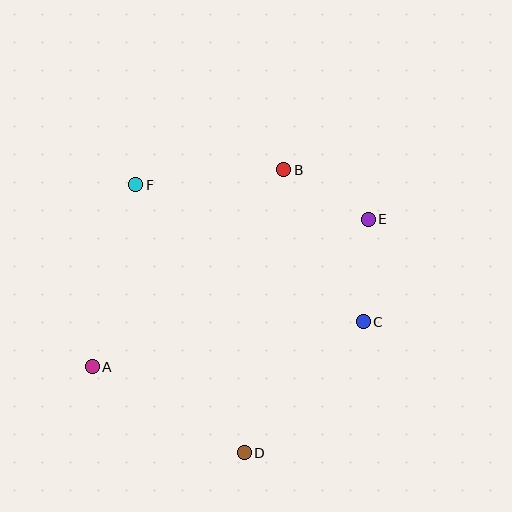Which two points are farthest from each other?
Points A and E are farthest from each other.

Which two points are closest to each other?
Points B and E are closest to each other.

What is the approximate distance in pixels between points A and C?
The distance between A and C is approximately 275 pixels.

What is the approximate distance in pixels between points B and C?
The distance between B and C is approximately 172 pixels.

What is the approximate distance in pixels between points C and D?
The distance between C and D is approximately 177 pixels.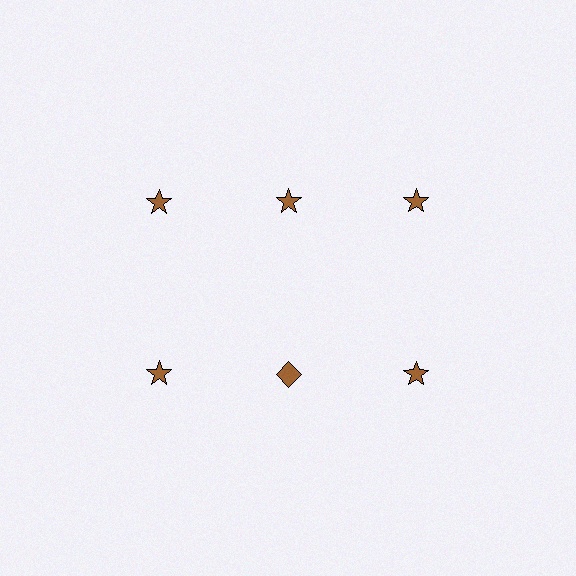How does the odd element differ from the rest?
It has a different shape: diamond instead of star.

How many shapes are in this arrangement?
There are 6 shapes arranged in a grid pattern.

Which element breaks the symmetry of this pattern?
The brown diamond in the second row, second from left column breaks the symmetry. All other shapes are brown stars.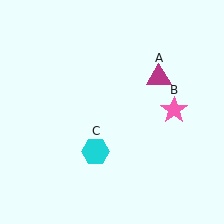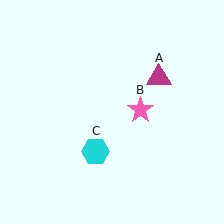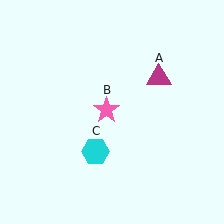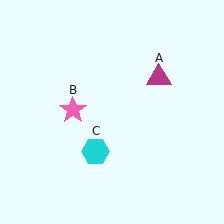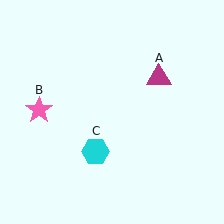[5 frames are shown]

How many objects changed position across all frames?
1 object changed position: pink star (object B).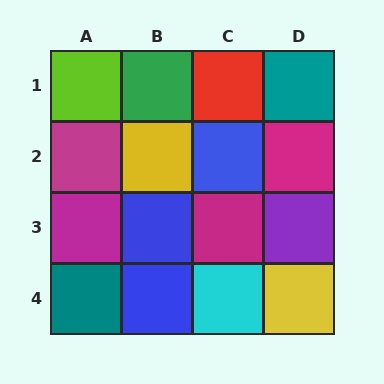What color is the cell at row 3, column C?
Magenta.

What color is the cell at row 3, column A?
Magenta.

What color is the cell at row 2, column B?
Yellow.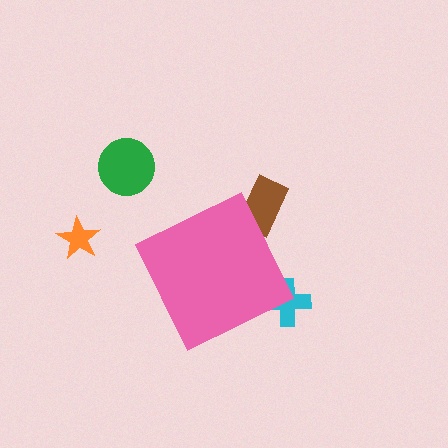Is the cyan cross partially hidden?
Yes, the cyan cross is partially hidden behind the pink diamond.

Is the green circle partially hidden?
No, the green circle is fully visible.